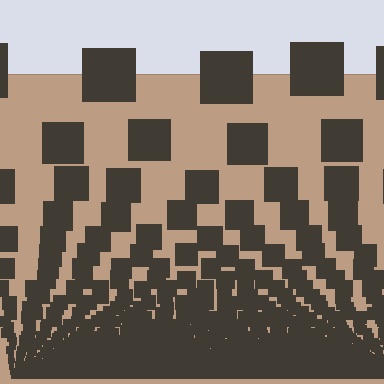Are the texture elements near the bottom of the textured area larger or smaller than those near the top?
Smaller. The gradient is inverted — elements near the bottom are smaller and denser.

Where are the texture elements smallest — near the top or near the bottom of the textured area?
Near the bottom.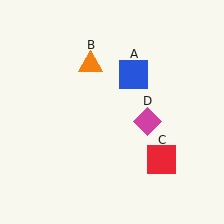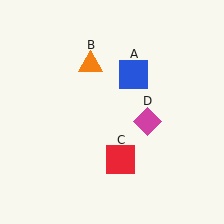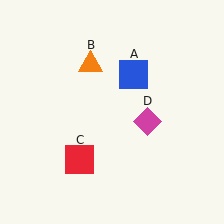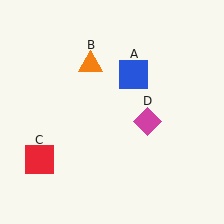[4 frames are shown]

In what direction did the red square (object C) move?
The red square (object C) moved left.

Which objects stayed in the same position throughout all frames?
Blue square (object A) and orange triangle (object B) and magenta diamond (object D) remained stationary.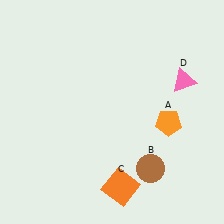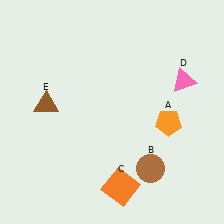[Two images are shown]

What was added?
A brown triangle (E) was added in Image 2.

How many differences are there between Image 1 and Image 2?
There is 1 difference between the two images.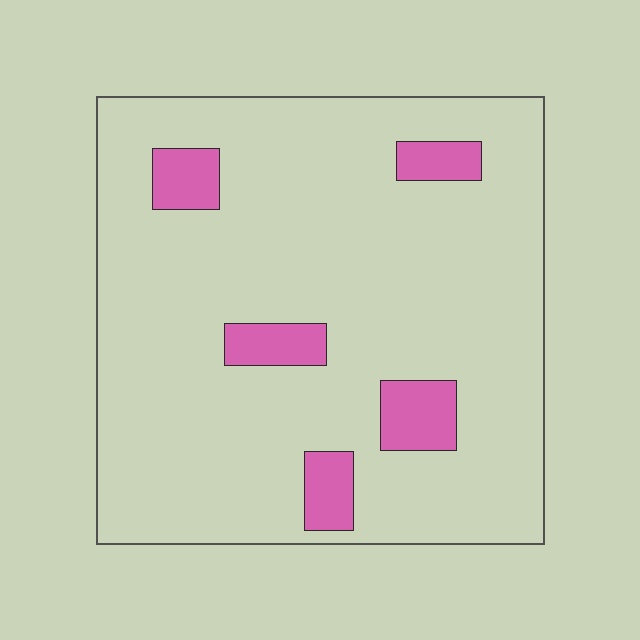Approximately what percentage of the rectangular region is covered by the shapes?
Approximately 10%.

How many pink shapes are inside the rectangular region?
5.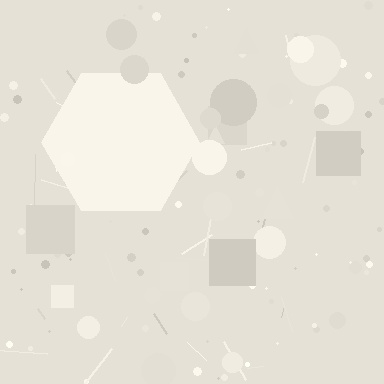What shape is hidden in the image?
A hexagon is hidden in the image.